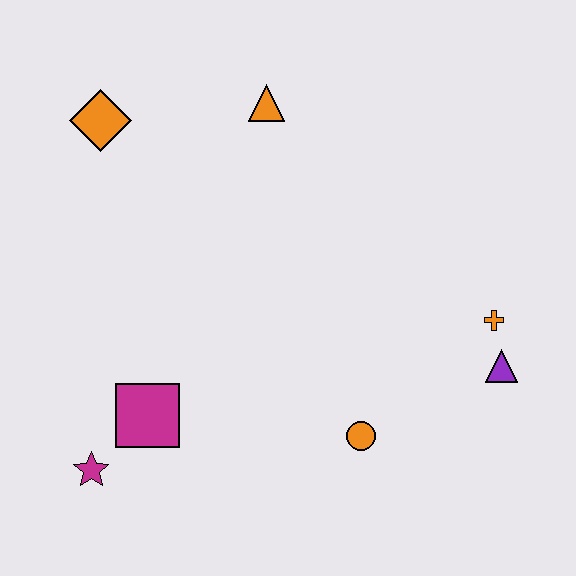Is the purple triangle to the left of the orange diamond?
No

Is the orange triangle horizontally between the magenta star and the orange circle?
Yes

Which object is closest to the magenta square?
The magenta star is closest to the magenta square.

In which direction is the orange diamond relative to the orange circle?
The orange diamond is above the orange circle.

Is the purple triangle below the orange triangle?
Yes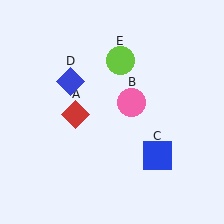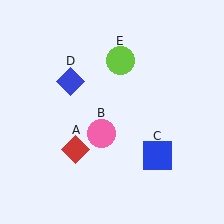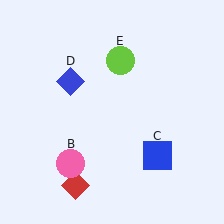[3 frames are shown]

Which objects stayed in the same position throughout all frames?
Blue square (object C) and blue diamond (object D) and lime circle (object E) remained stationary.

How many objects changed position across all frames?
2 objects changed position: red diamond (object A), pink circle (object B).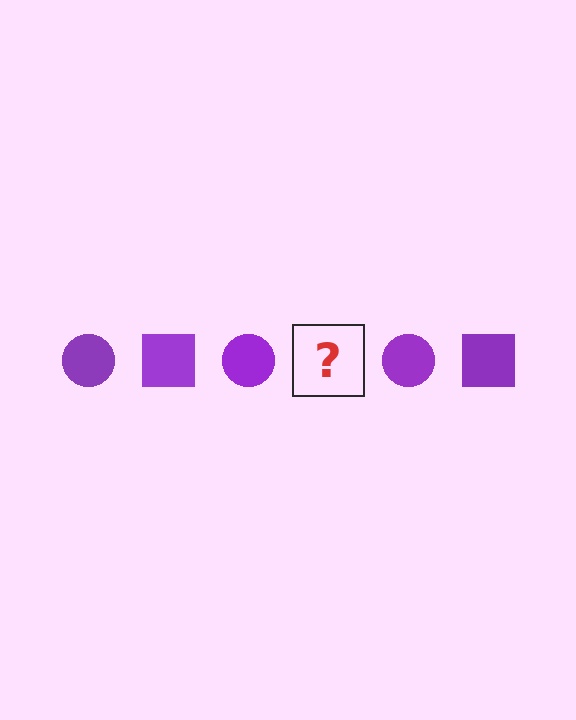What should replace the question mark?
The question mark should be replaced with a purple square.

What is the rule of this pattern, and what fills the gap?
The rule is that the pattern cycles through circle, square shapes in purple. The gap should be filled with a purple square.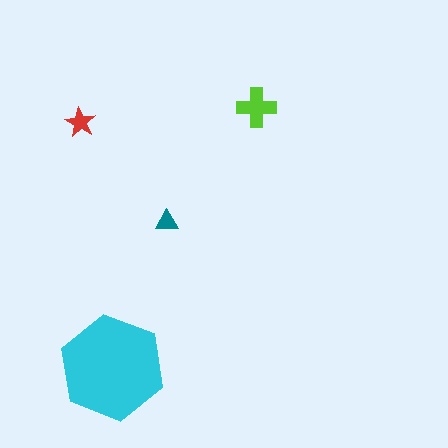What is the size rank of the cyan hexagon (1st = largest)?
1st.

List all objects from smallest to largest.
The teal triangle, the red star, the lime cross, the cyan hexagon.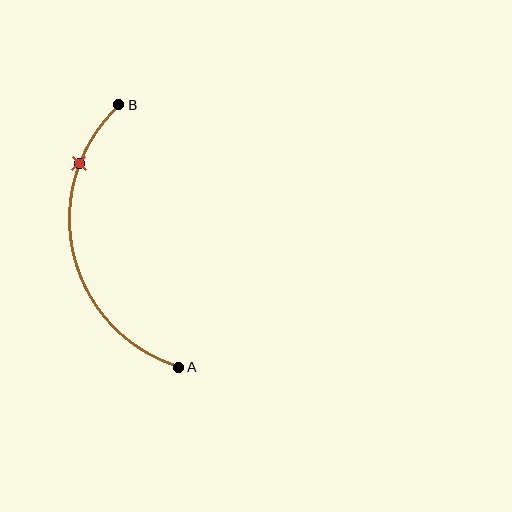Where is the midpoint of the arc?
The arc midpoint is the point on the curve farthest from the straight line joining A and B. It sits to the left of that line.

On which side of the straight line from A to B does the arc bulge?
The arc bulges to the left of the straight line connecting A and B.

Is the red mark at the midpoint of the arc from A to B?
No. The red mark lies on the arc but is closer to endpoint B. The arc midpoint would be at the point on the curve equidistant along the arc from both A and B.